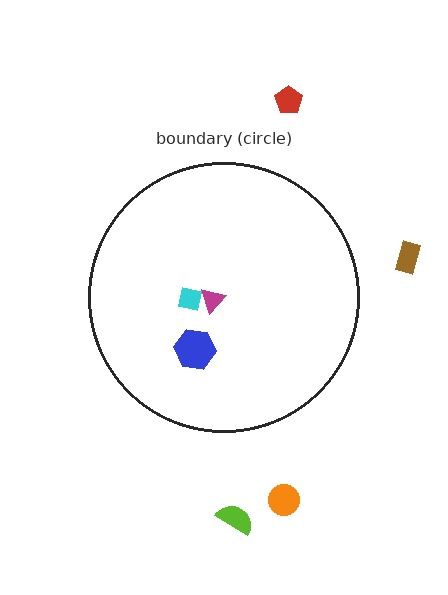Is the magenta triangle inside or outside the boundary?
Inside.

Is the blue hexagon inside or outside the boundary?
Inside.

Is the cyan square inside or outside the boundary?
Inside.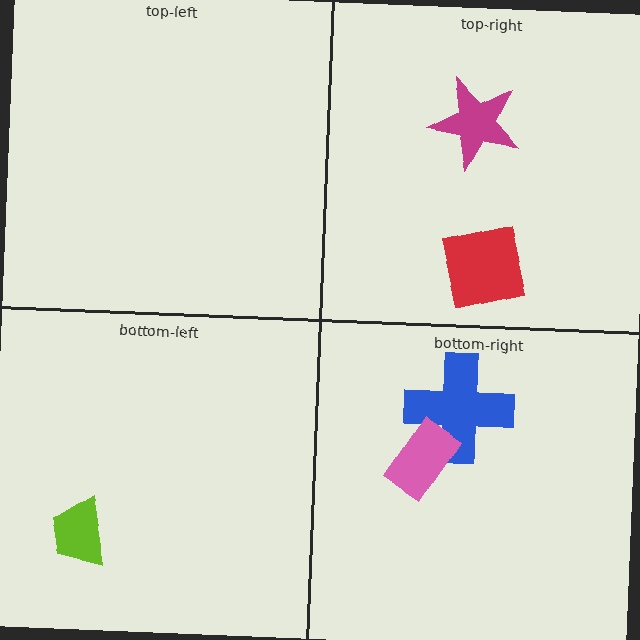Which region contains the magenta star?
The top-right region.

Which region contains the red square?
The top-right region.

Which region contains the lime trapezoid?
The bottom-left region.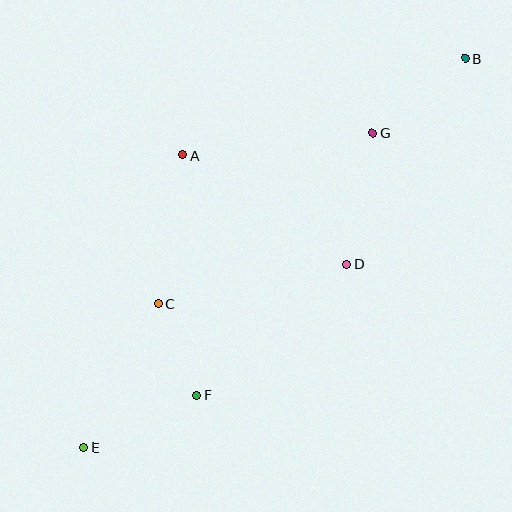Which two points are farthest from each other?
Points B and E are farthest from each other.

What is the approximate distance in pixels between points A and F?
The distance between A and F is approximately 240 pixels.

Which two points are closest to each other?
Points C and F are closest to each other.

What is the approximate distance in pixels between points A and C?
The distance between A and C is approximately 150 pixels.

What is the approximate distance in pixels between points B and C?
The distance between B and C is approximately 393 pixels.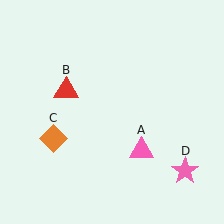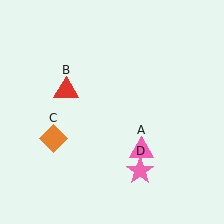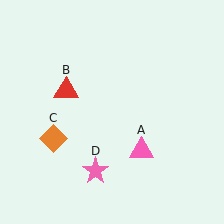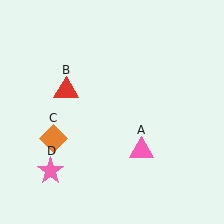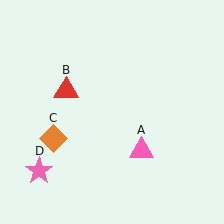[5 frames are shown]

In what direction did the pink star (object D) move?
The pink star (object D) moved left.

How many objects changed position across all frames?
1 object changed position: pink star (object D).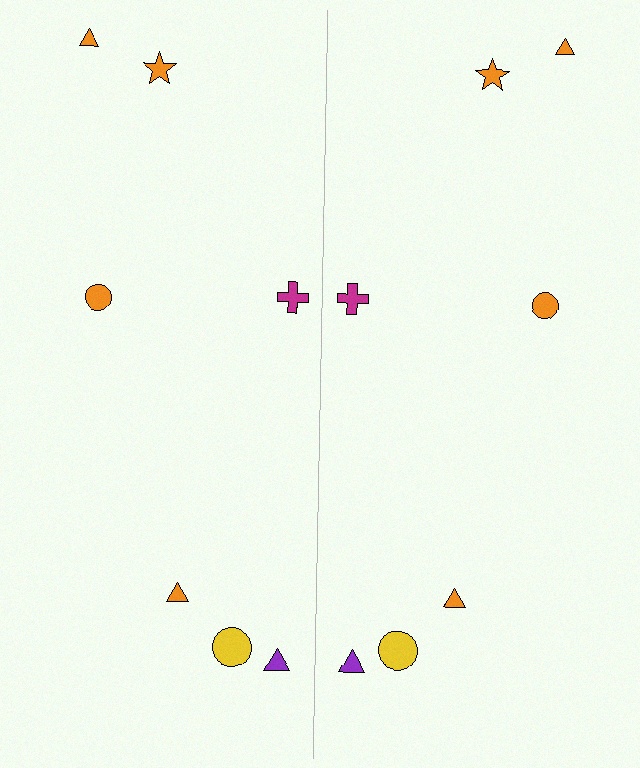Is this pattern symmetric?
Yes, this pattern has bilateral (reflection) symmetry.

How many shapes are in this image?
There are 14 shapes in this image.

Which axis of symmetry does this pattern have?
The pattern has a vertical axis of symmetry running through the center of the image.